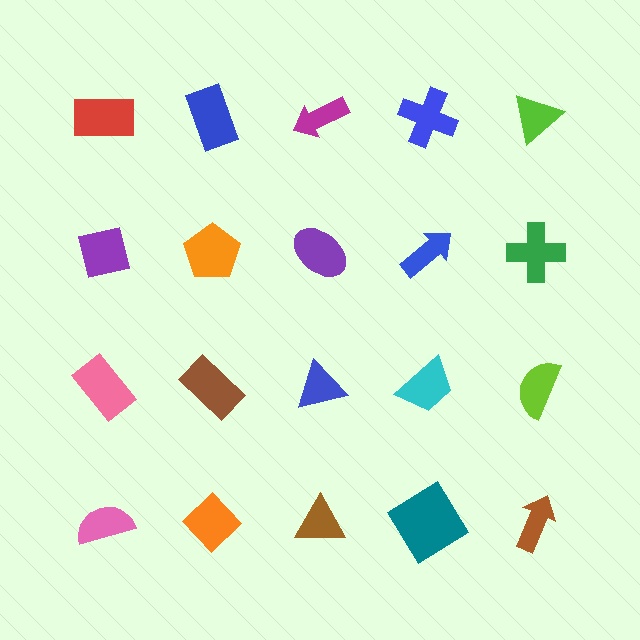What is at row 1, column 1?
A red rectangle.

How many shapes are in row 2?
5 shapes.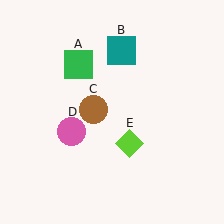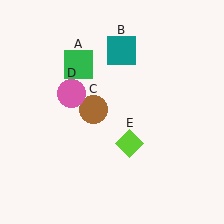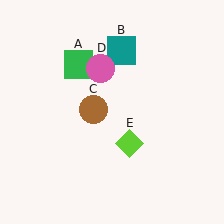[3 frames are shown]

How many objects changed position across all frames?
1 object changed position: pink circle (object D).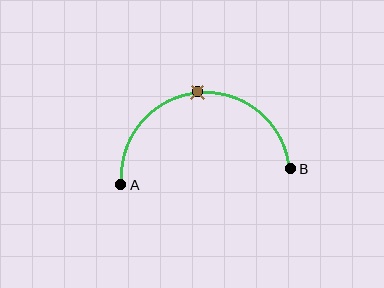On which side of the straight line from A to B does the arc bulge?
The arc bulges above the straight line connecting A and B.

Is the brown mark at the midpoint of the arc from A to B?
Yes. The brown mark lies on the arc at equal arc-length from both A and B — it is the arc midpoint.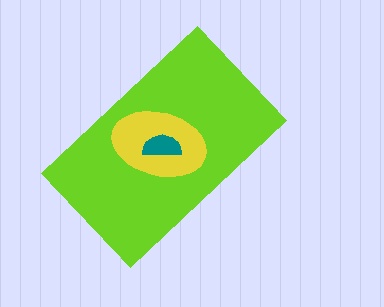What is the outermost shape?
The lime rectangle.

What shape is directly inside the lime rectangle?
The yellow ellipse.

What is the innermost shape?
The teal semicircle.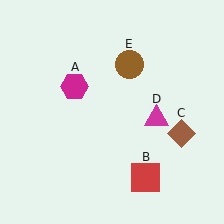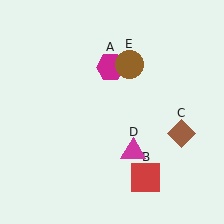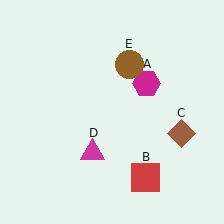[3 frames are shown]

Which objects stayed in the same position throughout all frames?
Red square (object B) and brown diamond (object C) and brown circle (object E) remained stationary.